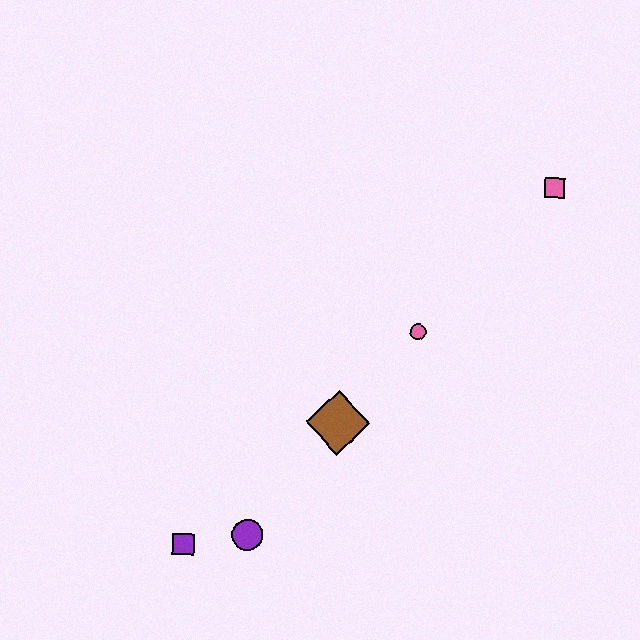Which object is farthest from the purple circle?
The pink square is farthest from the purple circle.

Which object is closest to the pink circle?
The brown diamond is closest to the pink circle.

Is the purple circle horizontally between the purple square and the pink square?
Yes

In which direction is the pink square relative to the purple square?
The pink square is above the purple square.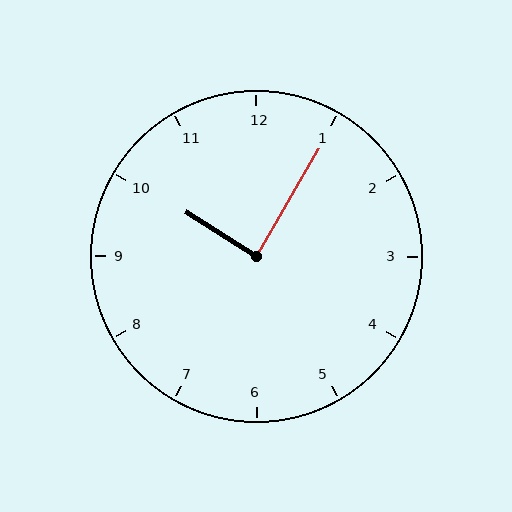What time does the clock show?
10:05.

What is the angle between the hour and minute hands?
Approximately 88 degrees.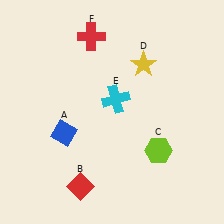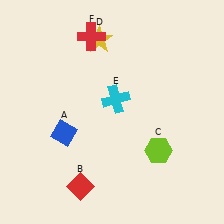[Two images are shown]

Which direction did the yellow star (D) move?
The yellow star (D) moved left.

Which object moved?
The yellow star (D) moved left.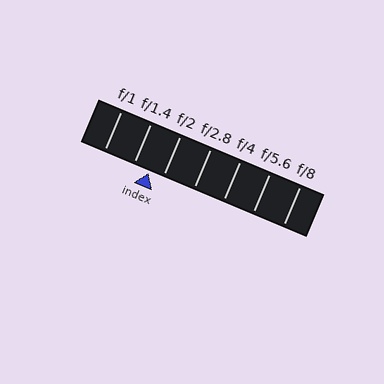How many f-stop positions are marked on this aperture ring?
There are 7 f-stop positions marked.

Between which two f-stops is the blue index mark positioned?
The index mark is between f/1.4 and f/2.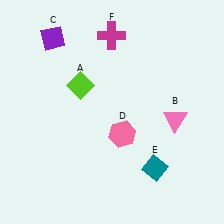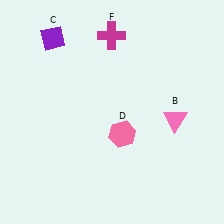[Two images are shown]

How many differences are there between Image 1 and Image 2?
There are 2 differences between the two images.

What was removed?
The teal diamond (E), the lime diamond (A) were removed in Image 2.